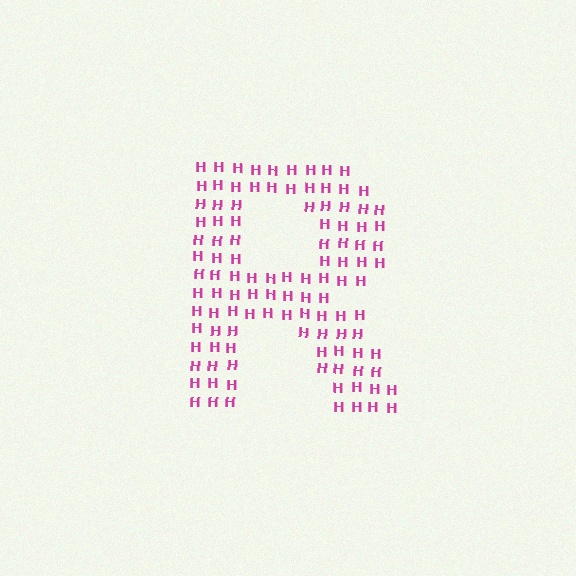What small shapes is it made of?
It is made of small letter H's.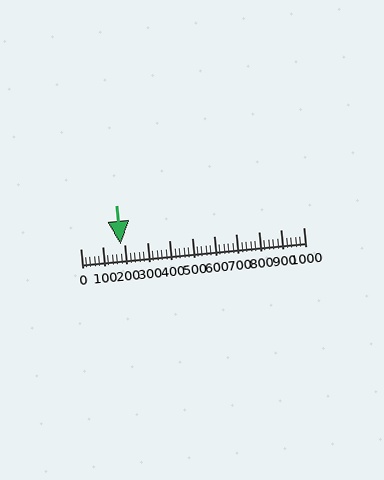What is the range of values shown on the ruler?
The ruler shows values from 0 to 1000.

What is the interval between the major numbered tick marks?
The major tick marks are spaced 100 units apart.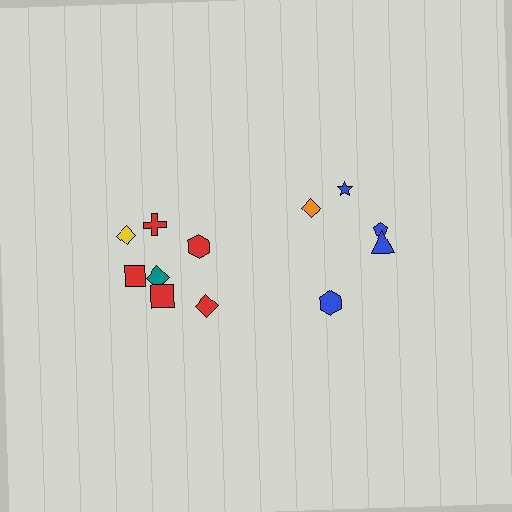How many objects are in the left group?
There are 7 objects.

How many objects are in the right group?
There are 5 objects.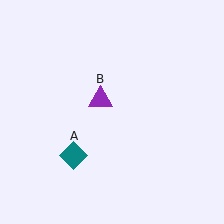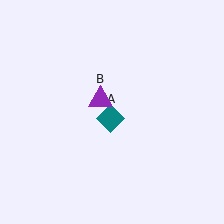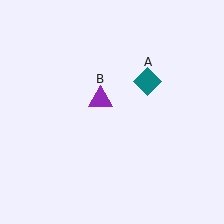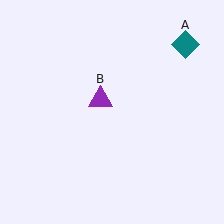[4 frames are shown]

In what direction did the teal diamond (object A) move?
The teal diamond (object A) moved up and to the right.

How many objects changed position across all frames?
1 object changed position: teal diamond (object A).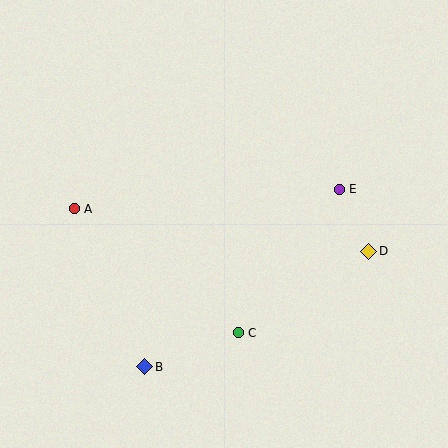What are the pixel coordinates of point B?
Point B is at (145, 367).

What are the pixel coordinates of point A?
Point A is at (74, 209).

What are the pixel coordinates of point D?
Point D is at (369, 251).